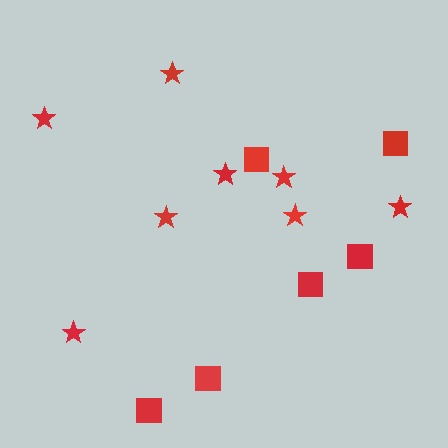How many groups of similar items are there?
There are 2 groups: one group of squares (6) and one group of stars (8).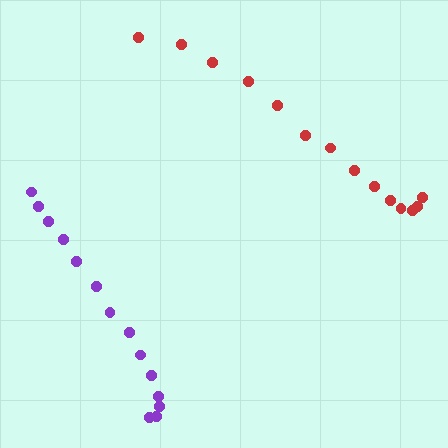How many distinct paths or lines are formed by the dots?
There are 2 distinct paths.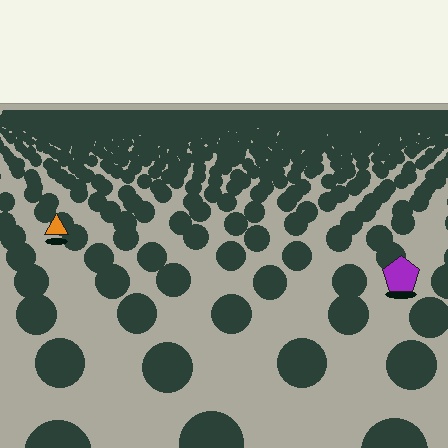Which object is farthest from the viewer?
The orange triangle is farthest from the viewer. It appears smaller and the ground texture around it is denser.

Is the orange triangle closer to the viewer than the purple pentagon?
No. The purple pentagon is closer — you can tell from the texture gradient: the ground texture is coarser near it.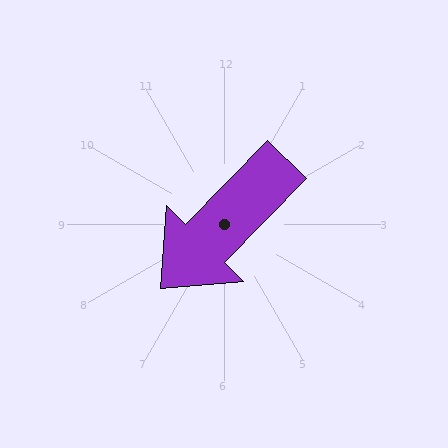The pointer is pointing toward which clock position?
Roughly 7 o'clock.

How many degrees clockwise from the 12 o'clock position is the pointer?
Approximately 224 degrees.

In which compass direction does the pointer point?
Southwest.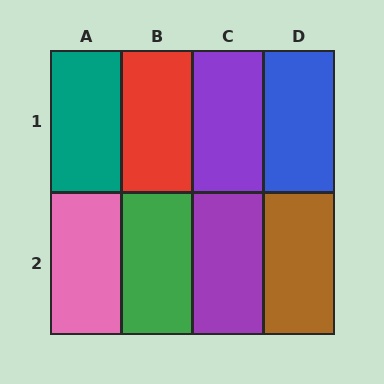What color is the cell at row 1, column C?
Purple.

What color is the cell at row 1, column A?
Teal.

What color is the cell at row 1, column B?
Red.